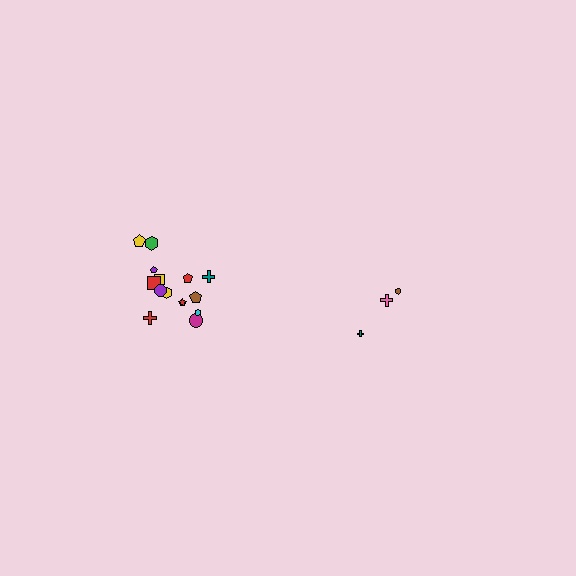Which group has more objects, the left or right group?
The left group.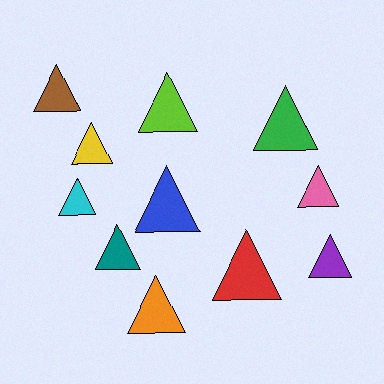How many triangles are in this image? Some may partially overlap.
There are 11 triangles.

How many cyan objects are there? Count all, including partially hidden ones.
There is 1 cyan object.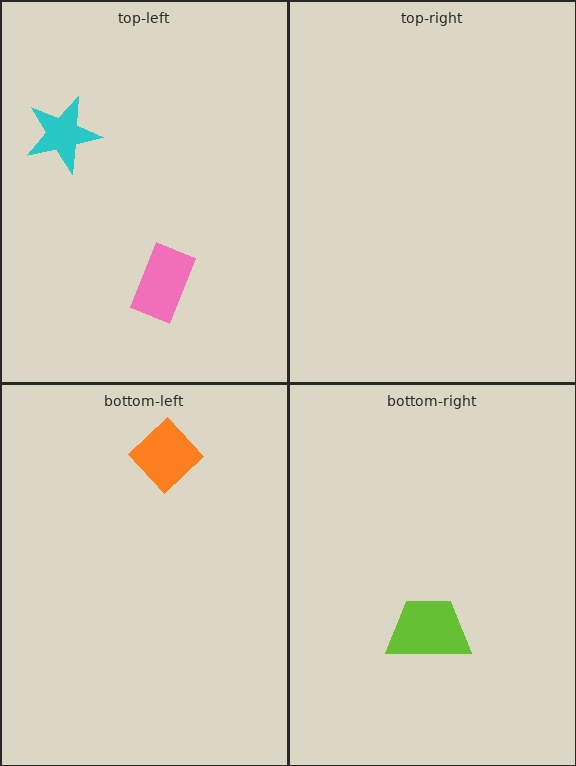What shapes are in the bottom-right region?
The lime trapezoid.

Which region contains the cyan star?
The top-left region.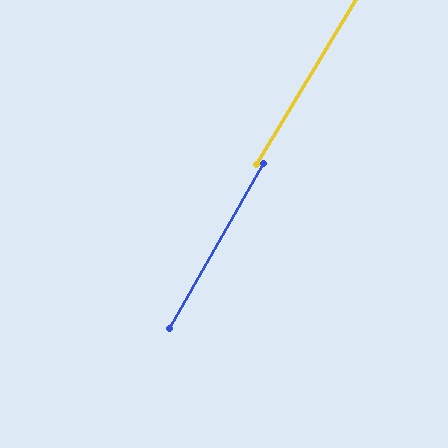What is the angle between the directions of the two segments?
Approximately 1 degree.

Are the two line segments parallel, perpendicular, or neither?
Parallel — their directions differ by only 1.5°.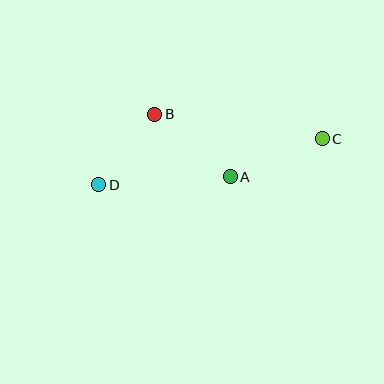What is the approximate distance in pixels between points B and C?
The distance between B and C is approximately 169 pixels.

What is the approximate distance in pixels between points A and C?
The distance between A and C is approximately 100 pixels.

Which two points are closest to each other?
Points B and D are closest to each other.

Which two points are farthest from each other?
Points C and D are farthest from each other.